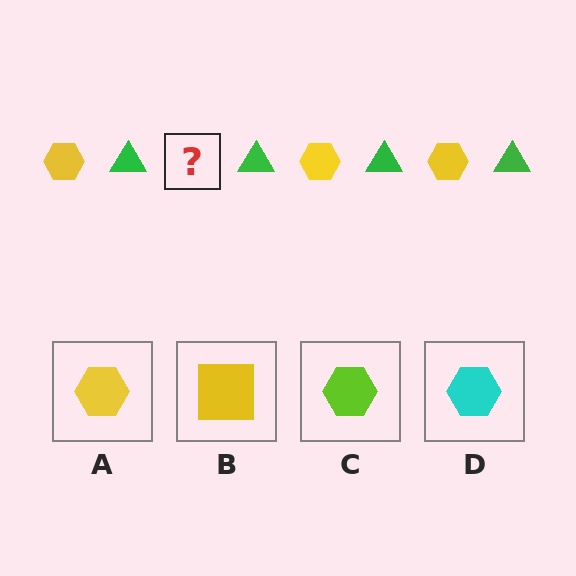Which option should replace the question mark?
Option A.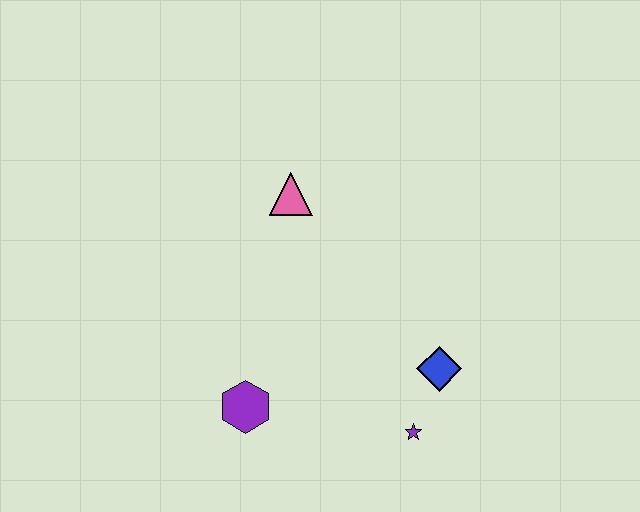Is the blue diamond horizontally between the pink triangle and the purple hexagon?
No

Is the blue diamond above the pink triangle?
No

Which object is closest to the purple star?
The blue diamond is closest to the purple star.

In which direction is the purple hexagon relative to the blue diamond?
The purple hexagon is to the left of the blue diamond.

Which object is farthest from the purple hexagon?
The pink triangle is farthest from the purple hexagon.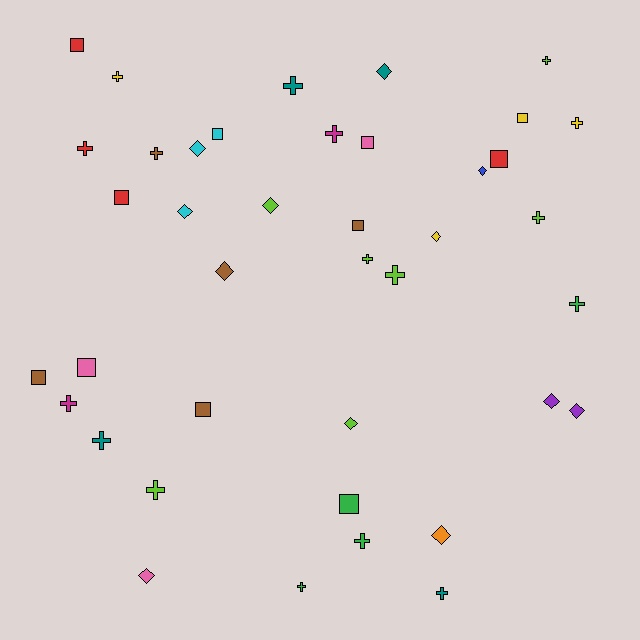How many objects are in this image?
There are 40 objects.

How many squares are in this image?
There are 11 squares.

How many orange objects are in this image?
There is 1 orange object.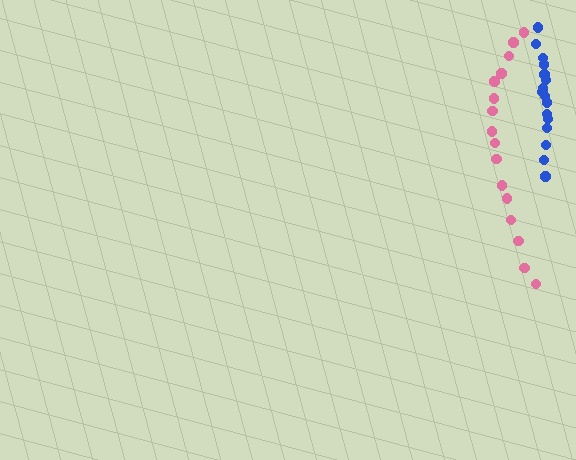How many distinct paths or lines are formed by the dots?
There are 2 distinct paths.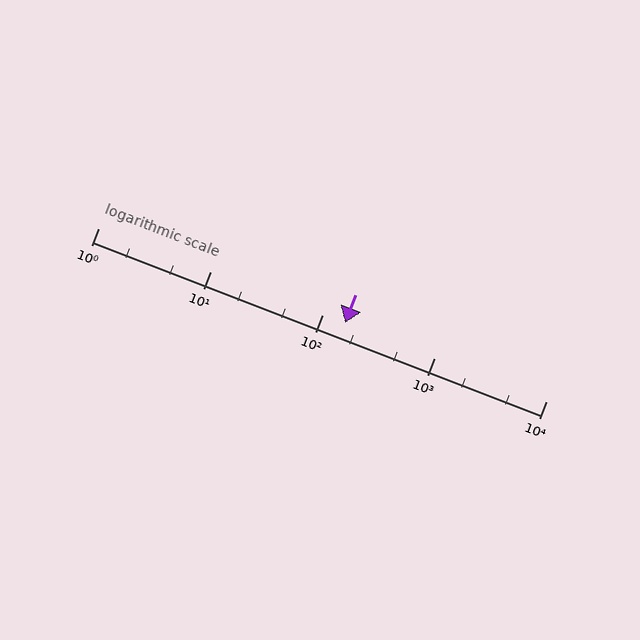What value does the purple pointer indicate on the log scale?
The pointer indicates approximately 160.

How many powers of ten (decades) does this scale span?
The scale spans 4 decades, from 1 to 10000.